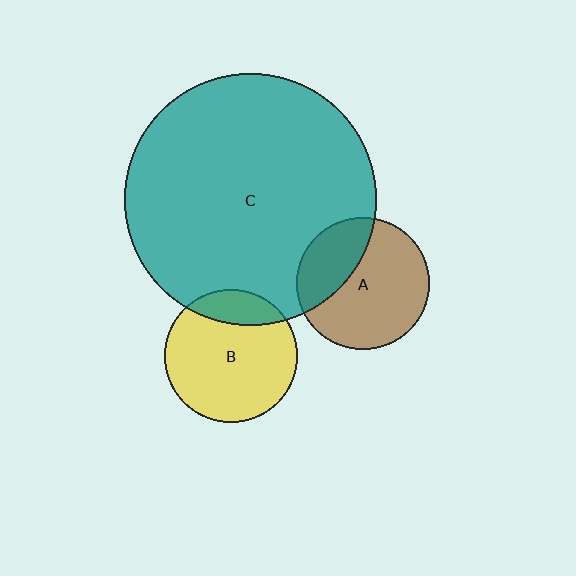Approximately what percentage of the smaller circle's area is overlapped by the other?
Approximately 20%.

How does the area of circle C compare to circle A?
Approximately 3.6 times.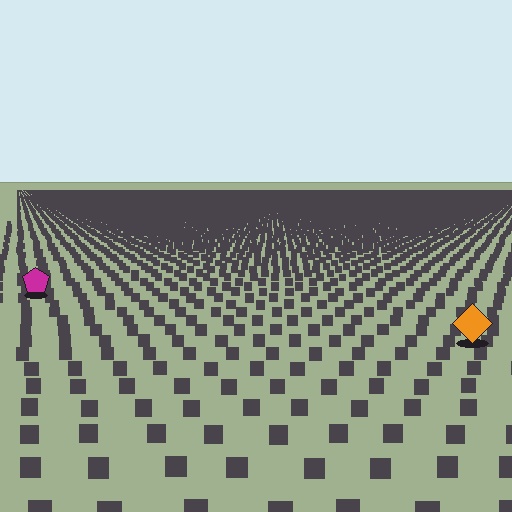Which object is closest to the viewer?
The orange diamond is closest. The texture marks near it are larger and more spread out.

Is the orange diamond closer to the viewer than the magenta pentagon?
Yes. The orange diamond is closer — you can tell from the texture gradient: the ground texture is coarser near it.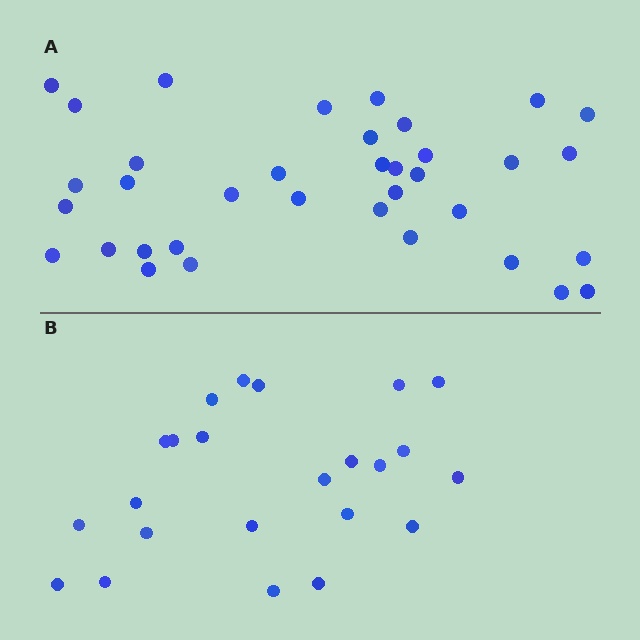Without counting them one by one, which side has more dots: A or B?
Region A (the top region) has more dots.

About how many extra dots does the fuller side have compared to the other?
Region A has approximately 15 more dots than region B.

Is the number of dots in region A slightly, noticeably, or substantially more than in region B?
Region A has substantially more. The ratio is roughly 1.6 to 1.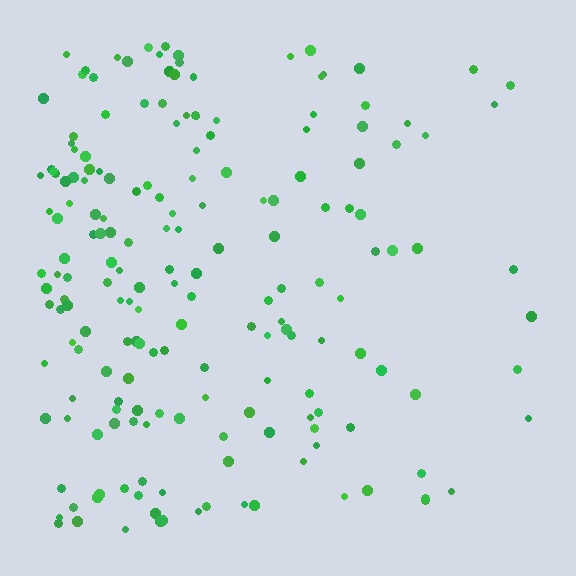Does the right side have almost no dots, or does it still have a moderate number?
Still a moderate number, just noticeably fewer than the left.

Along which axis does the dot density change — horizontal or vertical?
Horizontal.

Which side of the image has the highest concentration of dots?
The left.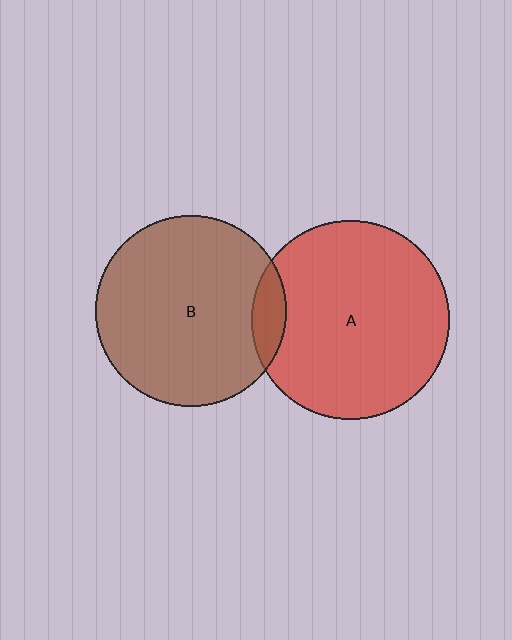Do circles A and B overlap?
Yes.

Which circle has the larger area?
Circle A (red).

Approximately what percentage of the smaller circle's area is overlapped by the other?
Approximately 10%.